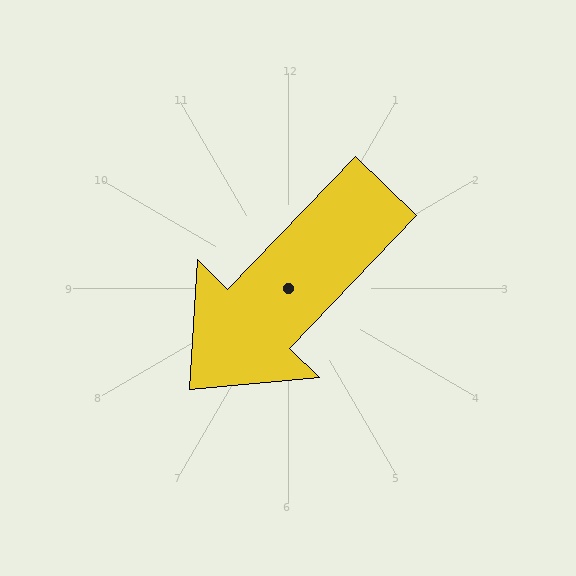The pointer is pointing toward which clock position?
Roughly 7 o'clock.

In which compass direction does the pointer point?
Southwest.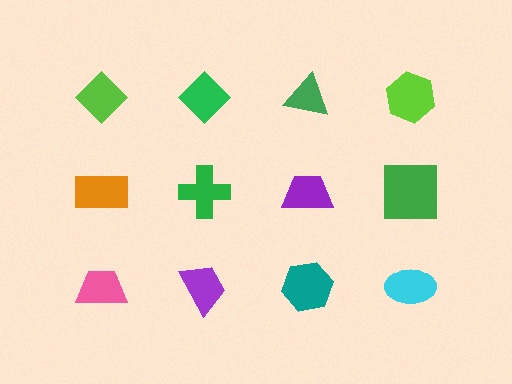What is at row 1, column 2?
A green diamond.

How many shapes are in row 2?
4 shapes.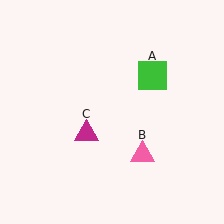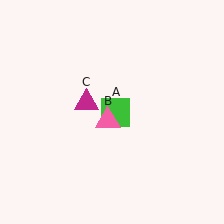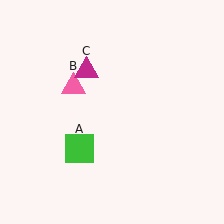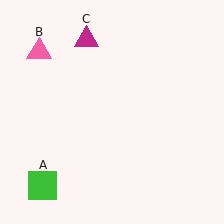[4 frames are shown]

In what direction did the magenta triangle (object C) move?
The magenta triangle (object C) moved up.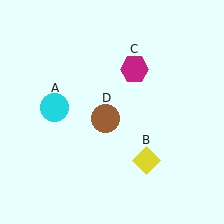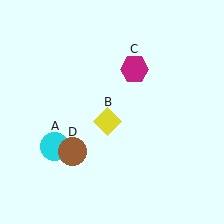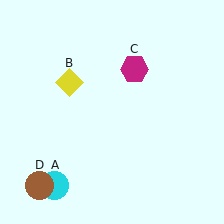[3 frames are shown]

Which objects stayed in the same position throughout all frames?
Magenta hexagon (object C) remained stationary.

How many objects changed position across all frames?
3 objects changed position: cyan circle (object A), yellow diamond (object B), brown circle (object D).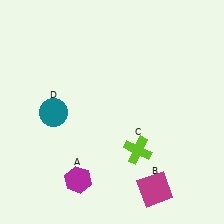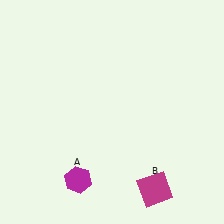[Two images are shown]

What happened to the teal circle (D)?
The teal circle (D) was removed in Image 2. It was in the bottom-left area of Image 1.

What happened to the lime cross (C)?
The lime cross (C) was removed in Image 2. It was in the bottom-right area of Image 1.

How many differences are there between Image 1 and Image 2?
There are 2 differences between the two images.